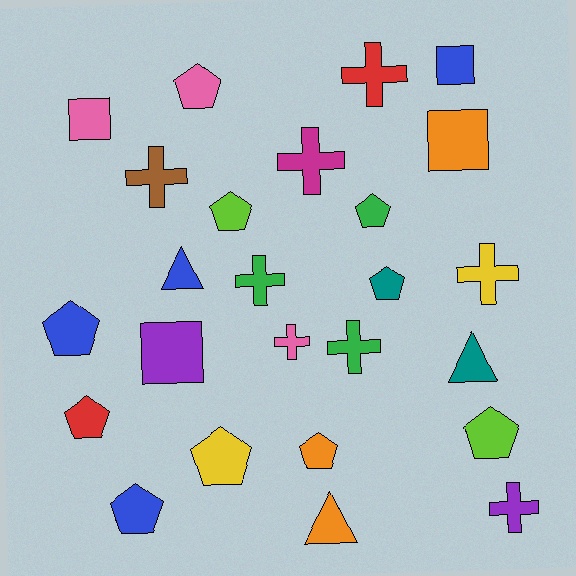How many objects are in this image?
There are 25 objects.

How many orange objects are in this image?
There are 3 orange objects.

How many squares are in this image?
There are 4 squares.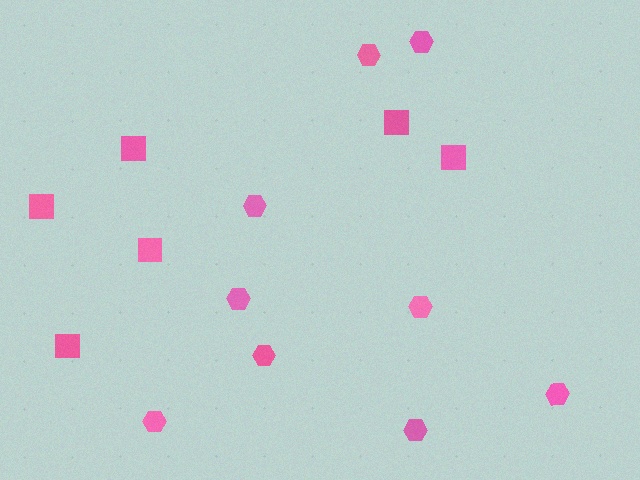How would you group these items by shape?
There are 2 groups: one group of hexagons (9) and one group of squares (6).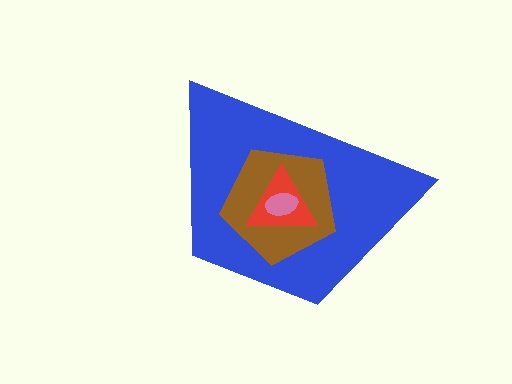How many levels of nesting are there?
4.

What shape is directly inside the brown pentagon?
The red triangle.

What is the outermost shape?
The blue trapezoid.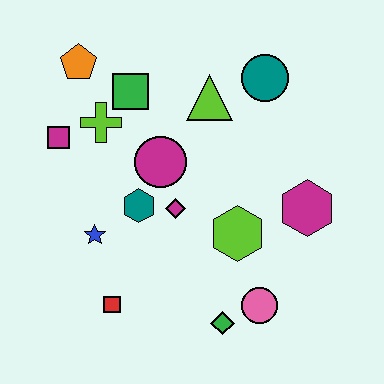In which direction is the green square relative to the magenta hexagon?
The green square is to the left of the magenta hexagon.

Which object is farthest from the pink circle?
The orange pentagon is farthest from the pink circle.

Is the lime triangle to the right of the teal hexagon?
Yes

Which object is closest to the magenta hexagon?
The lime hexagon is closest to the magenta hexagon.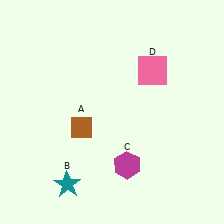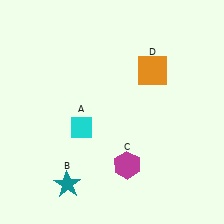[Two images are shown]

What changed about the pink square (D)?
In Image 1, D is pink. In Image 2, it changed to orange.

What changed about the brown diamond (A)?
In Image 1, A is brown. In Image 2, it changed to cyan.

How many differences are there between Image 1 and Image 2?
There are 2 differences between the two images.